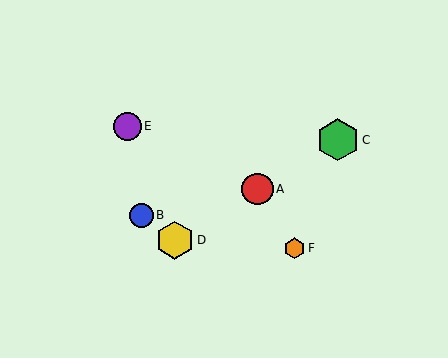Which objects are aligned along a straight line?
Objects A, C, D are aligned along a straight line.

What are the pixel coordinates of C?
Object C is at (338, 140).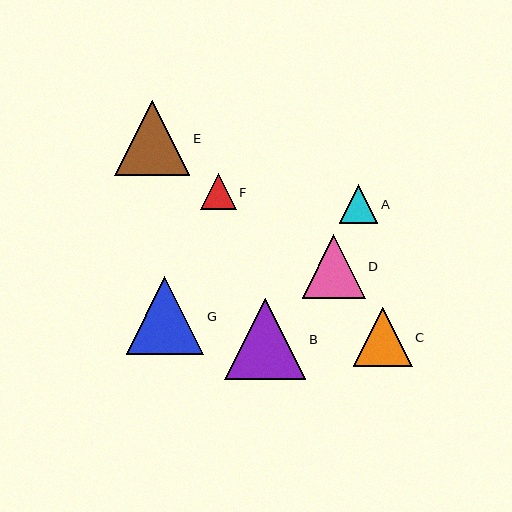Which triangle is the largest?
Triangle B is the largest with a size of approximately 81 pixels.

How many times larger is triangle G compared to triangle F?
Triangle G is approximately 2.2 times the size of triangle F.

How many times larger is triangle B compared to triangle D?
Triangle B is approximately 1.3 times the size of triangle D.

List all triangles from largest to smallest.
From largest to smallest: B, G, E, D, C, A, F.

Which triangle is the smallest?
Triangle F is the smallest with a size of approximately 36 pixels.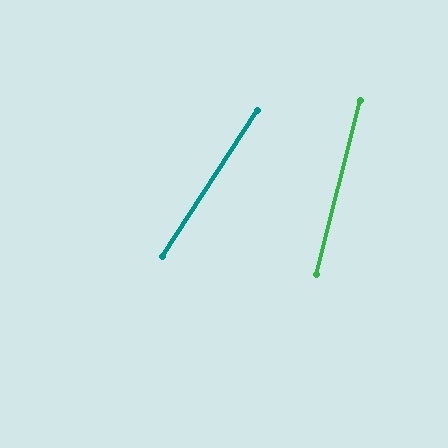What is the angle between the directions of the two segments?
Approximately 19 degrees.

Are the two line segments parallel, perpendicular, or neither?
Neither parallel nor perpendicular — they differ by about 19°.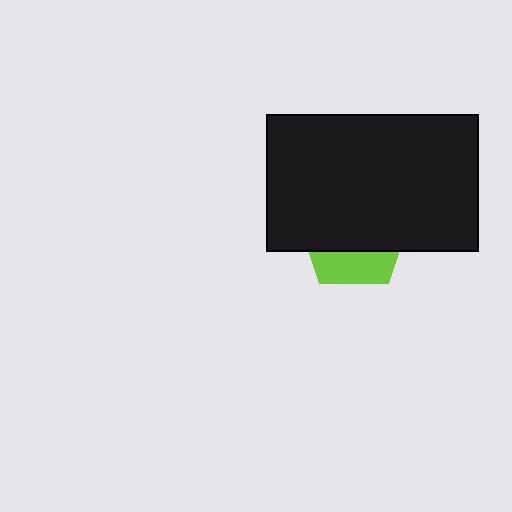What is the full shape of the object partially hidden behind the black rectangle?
The partially hidden object is a lime pentagon.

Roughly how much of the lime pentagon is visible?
A small part of it is visible (roughly 31%).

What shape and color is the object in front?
The object in front is a black rectangle.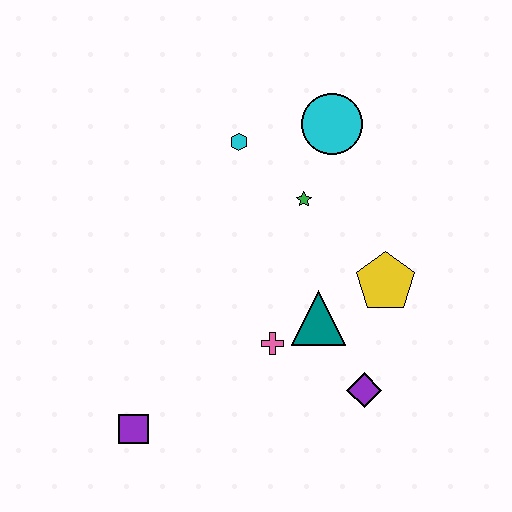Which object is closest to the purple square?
The pink cross is closest to the purple square.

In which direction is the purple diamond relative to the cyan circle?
The purple diamond is below the cyan circle.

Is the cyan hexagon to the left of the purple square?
No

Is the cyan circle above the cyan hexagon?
Yes